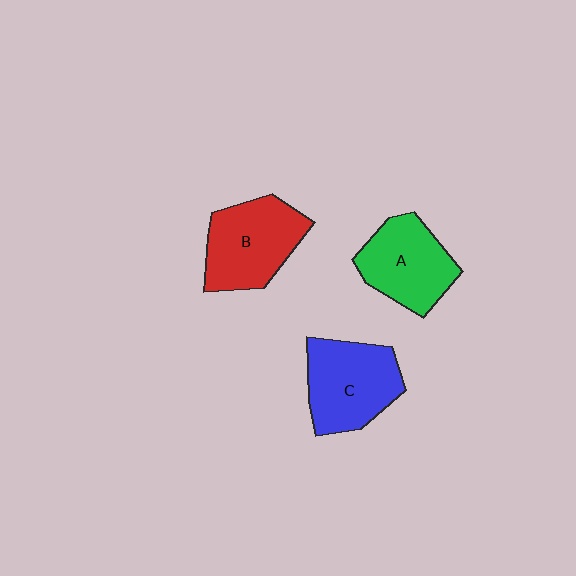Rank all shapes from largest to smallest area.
From largest to smallest: C (blue), B (red), A (green).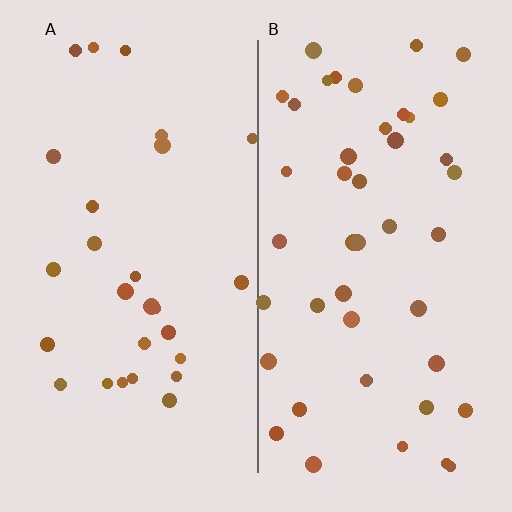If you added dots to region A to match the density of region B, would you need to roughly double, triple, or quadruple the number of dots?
Approximately double.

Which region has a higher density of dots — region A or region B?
B (the right).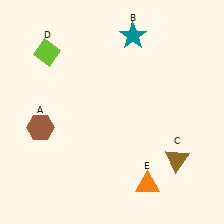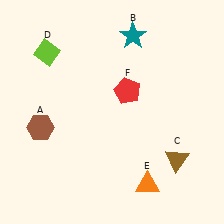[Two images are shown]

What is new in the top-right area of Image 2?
A red pentagon (F) was added in the top-right area of Image 2.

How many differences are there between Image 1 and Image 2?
There is 1 difference between the two images.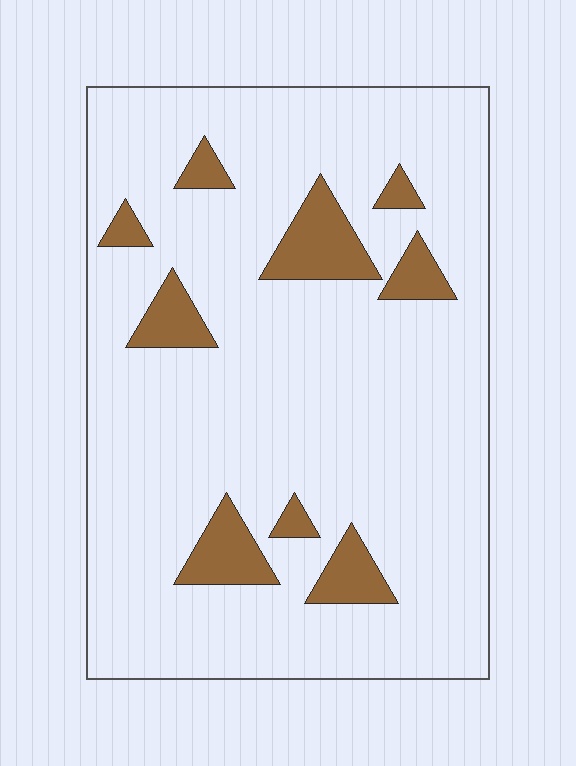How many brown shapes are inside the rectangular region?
9.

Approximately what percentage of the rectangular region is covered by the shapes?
Approximately 10%.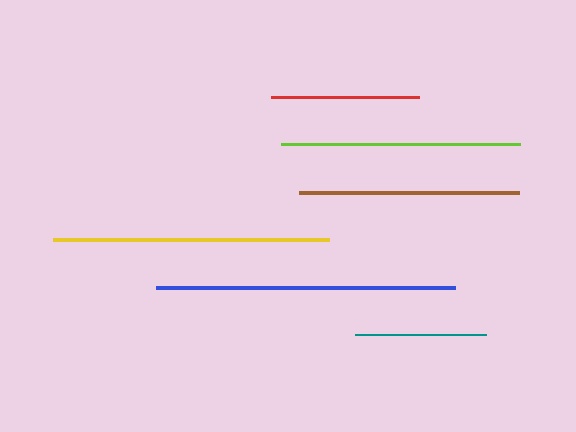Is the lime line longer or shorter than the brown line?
The lime line is longer than the brown line.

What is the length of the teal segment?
The teal segment is approximately 132 pixels long.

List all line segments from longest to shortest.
From longest to shortest: blue, yellow, lime, brown, red, teal.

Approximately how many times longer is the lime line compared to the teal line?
The lime line is approximately 1.8 times the length of the teal line.